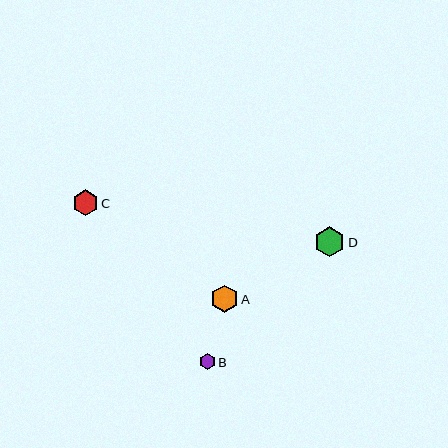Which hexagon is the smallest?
Hexagon B is the smallest with a size of approximately 16 pixels.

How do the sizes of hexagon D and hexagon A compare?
Hexagon D and hexagon A are approximately the same size.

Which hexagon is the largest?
Hexagon D is the largest with a size of approximately 30 pixels.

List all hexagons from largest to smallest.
From largest to smallest: D, A, C, B.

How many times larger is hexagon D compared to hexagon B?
Hexagon D is approximately 1.9 times the size of hexagon B.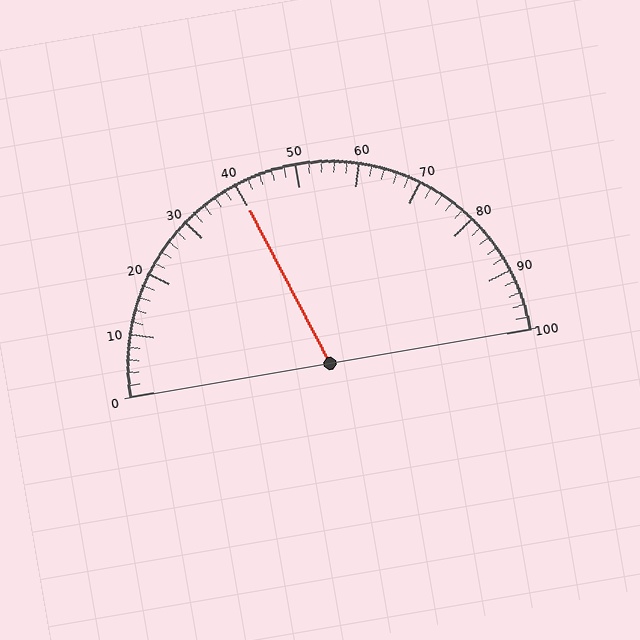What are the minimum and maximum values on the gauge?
The gauge ranges from 0 to 100.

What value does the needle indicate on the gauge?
The needle indicates approximately 40.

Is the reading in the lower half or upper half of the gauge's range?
The reading is in the lower half of the range (0 to 100).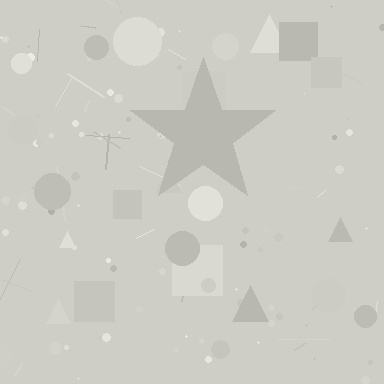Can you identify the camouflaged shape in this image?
The camouflaged shape is a star.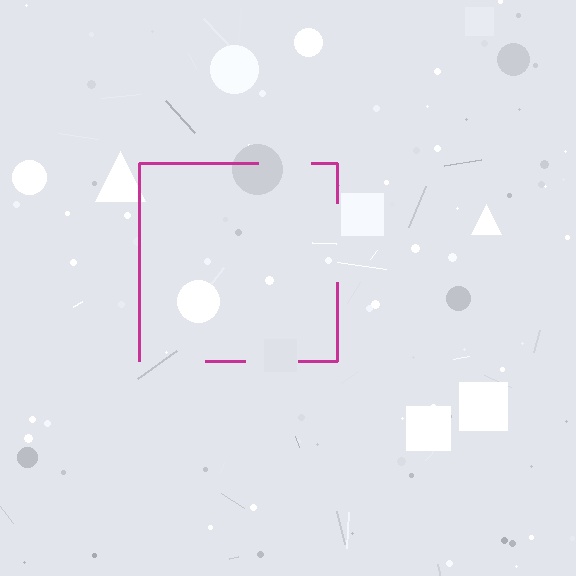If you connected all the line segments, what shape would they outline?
They would outline a square.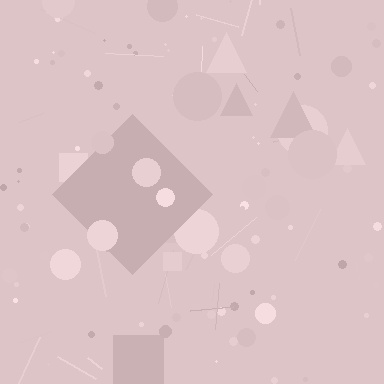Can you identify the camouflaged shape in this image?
The camouflaged shape is a diamond.